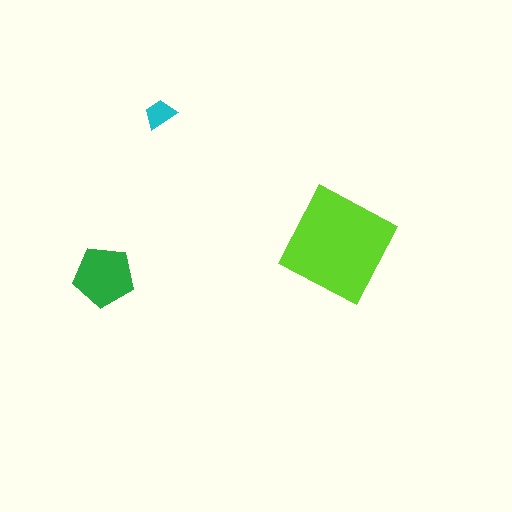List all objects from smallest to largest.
The cyan trapezoid, the green pentagon, the lime diamond.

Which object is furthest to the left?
The green pentagon is leftmost.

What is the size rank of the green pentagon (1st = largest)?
2nd.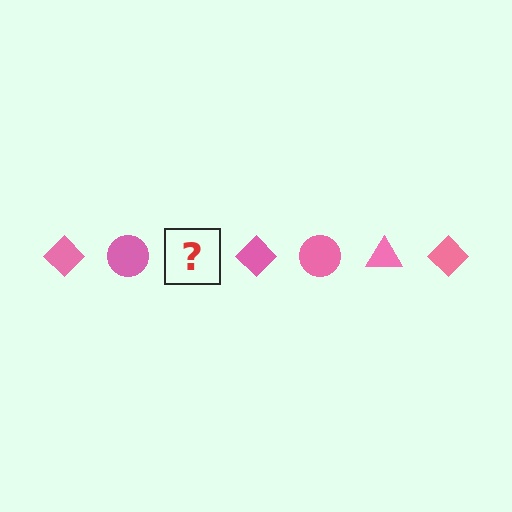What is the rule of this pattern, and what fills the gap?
The rule is that the pattern cycles through diamond, circle, triangle shapes in pink. The gap should be filled with a pink triangle.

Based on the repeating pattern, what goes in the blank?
The blank should be a pink triangle.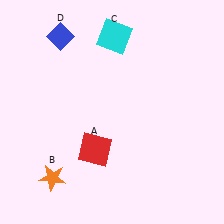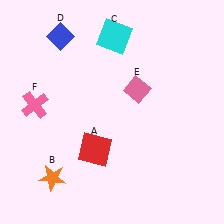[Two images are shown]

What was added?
A pink diamond (E), a pink cross (F) were added in Image 2.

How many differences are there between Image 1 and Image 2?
There are 2 differences between the two images.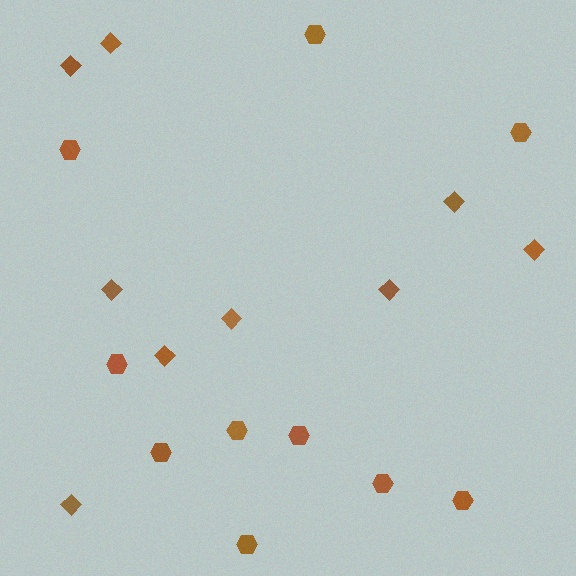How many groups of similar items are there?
There are 2 groups: one group of diamonds (9) and one group of hexagons (10).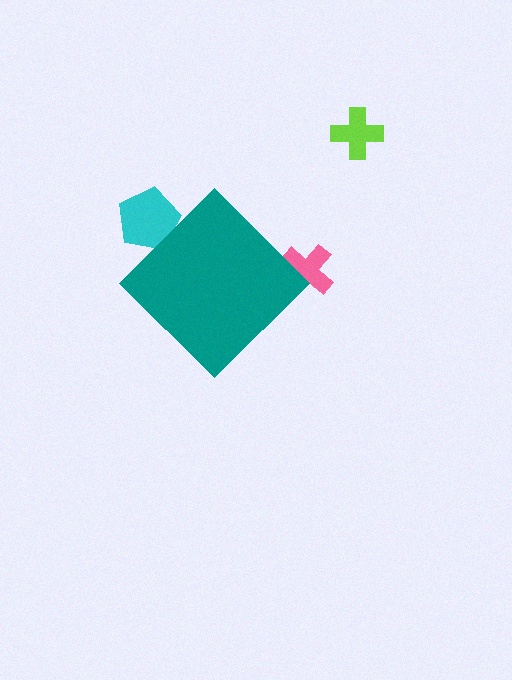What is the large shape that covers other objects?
A teal diamond.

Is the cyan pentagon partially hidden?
Yes, the cyan pentagon is partially hidden behind the teal diamond.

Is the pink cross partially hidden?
Yes, the pink cross is partially hidden behind the teal diamond.